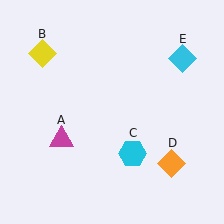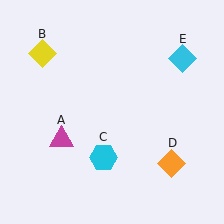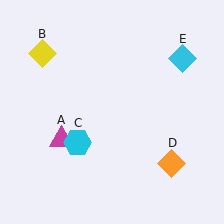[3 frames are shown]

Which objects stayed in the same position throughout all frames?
Magenta triangle (object A) and yellow diamond (object B) and orange diamond (object D) and cyan diamond (object E) remained stationary.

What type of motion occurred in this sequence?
The cyan hexagon (object C) rotated clockwise around the center of the scene.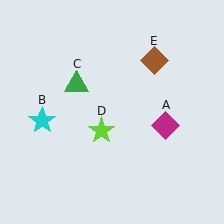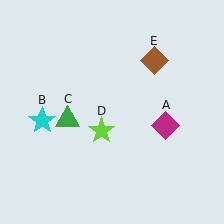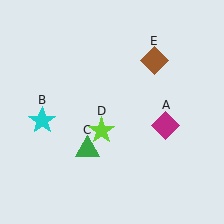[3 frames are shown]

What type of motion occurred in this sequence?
The green triangle (object C) rotated counterclockwise around the center of the scene.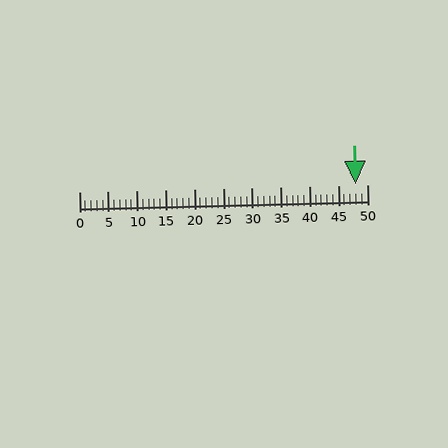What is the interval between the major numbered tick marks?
The major tick marks are spaced 5 units apart.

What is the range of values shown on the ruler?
The ruler shows values from 0 to 50.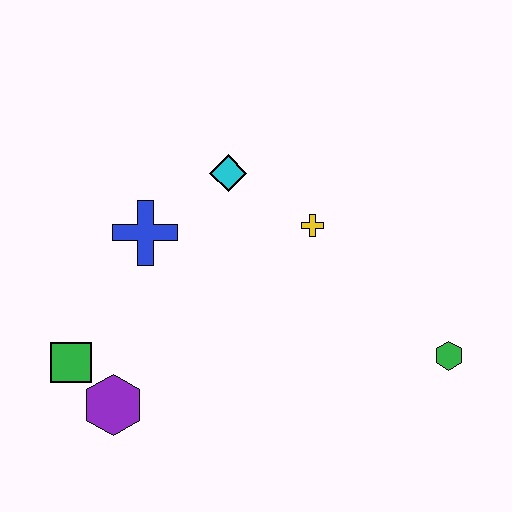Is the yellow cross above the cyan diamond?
No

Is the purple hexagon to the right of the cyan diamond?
No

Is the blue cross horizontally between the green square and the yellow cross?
Yes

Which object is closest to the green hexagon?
The yellow cross is closest to the green hexagon.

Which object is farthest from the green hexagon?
The green square is farthest from the green hexagon.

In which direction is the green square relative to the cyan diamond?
The green square is below the cyan diamond.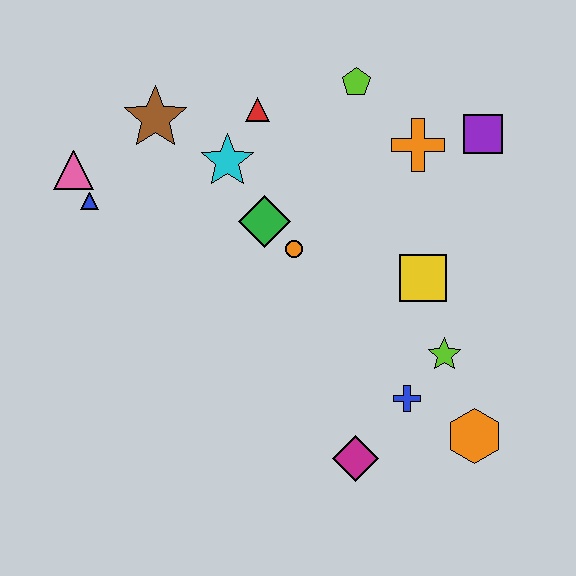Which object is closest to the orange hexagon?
The blue cross is closest to the orange hexagon.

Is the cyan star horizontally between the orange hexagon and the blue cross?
No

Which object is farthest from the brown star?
The orange hexagon is farthest from the brown star.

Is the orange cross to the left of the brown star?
No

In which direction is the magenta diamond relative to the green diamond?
The magenta diamond is below the green diamond.